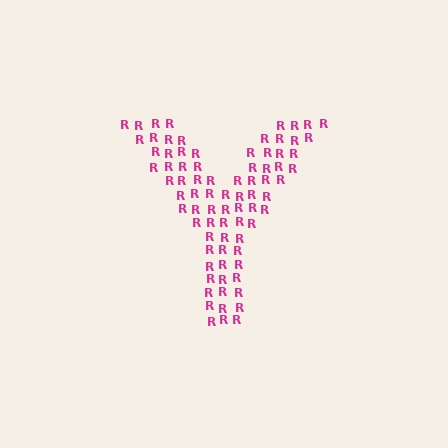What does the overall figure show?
The overall figure shows the letter Y.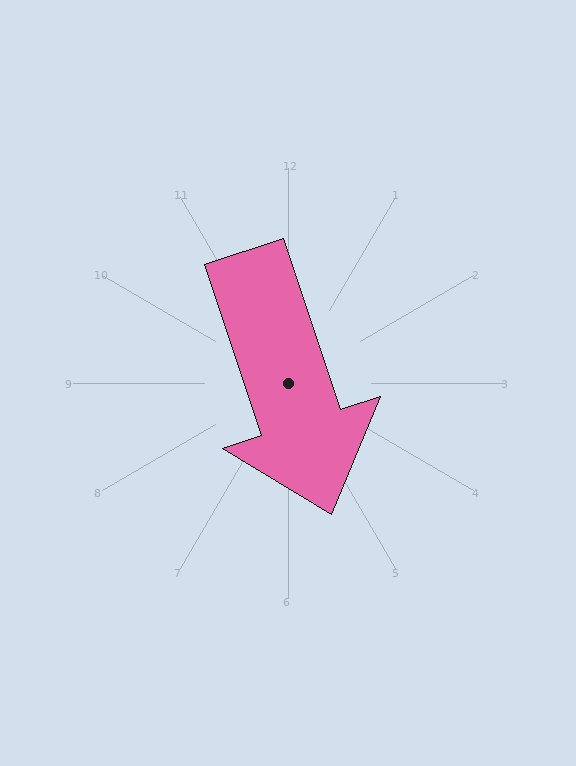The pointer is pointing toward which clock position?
Roughly 5 o'clock.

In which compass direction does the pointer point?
South.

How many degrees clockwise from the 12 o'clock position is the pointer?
Approximately 162 degrees.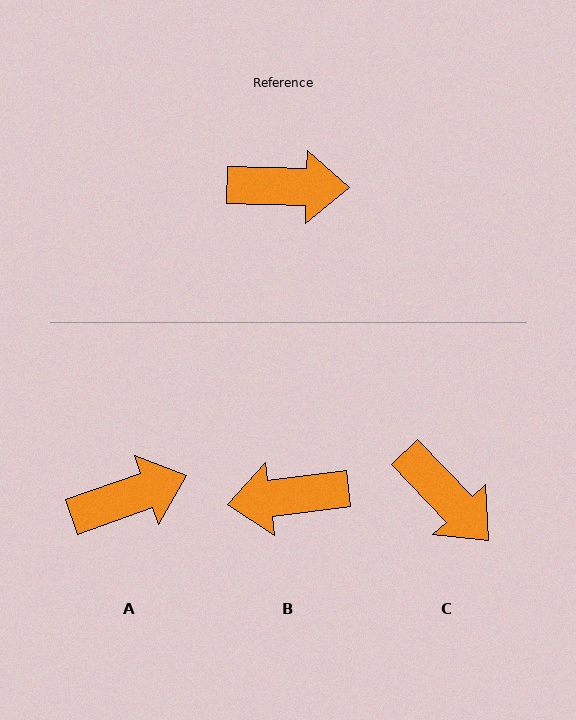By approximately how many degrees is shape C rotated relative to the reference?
Approximately 45 degrees clockwise.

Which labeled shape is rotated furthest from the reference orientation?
B, about 171 degrees away.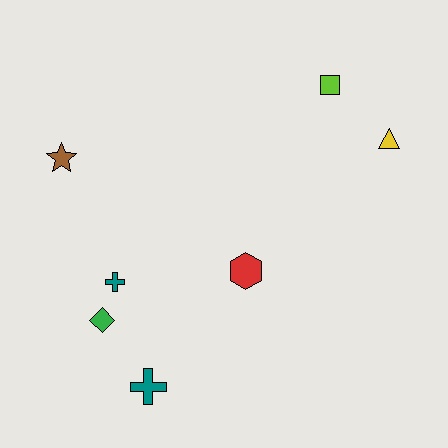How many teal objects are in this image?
There are 2 teal objects.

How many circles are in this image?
There are no circles.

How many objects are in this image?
There are 7 objects.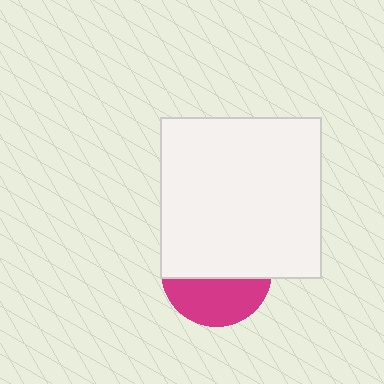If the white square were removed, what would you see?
You would see the complete magenta circle.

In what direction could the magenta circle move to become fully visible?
The magenta circle could move down. That would shift it out from behind the white square entirely.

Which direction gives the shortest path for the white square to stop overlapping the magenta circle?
Moving up gives the shortest separation.